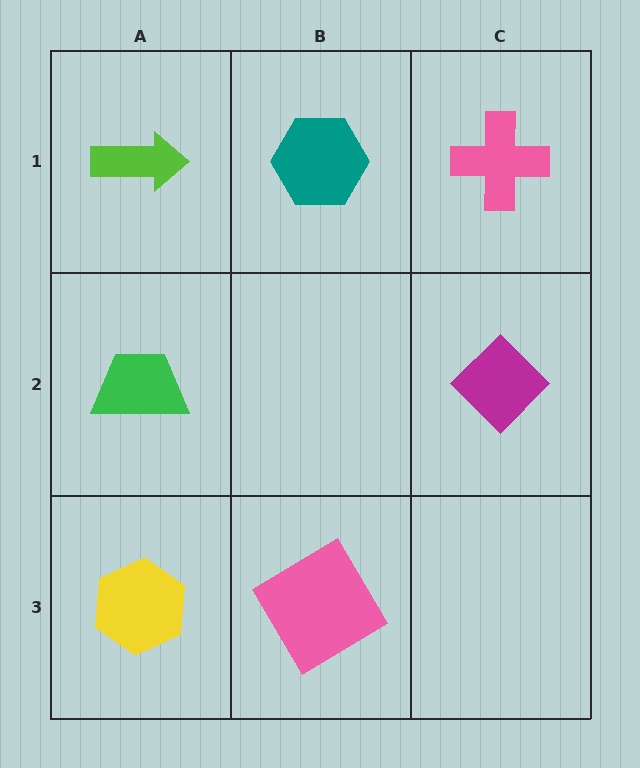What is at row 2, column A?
A green trapezoid.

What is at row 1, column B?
A teal hexagon.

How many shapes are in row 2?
2 shapes.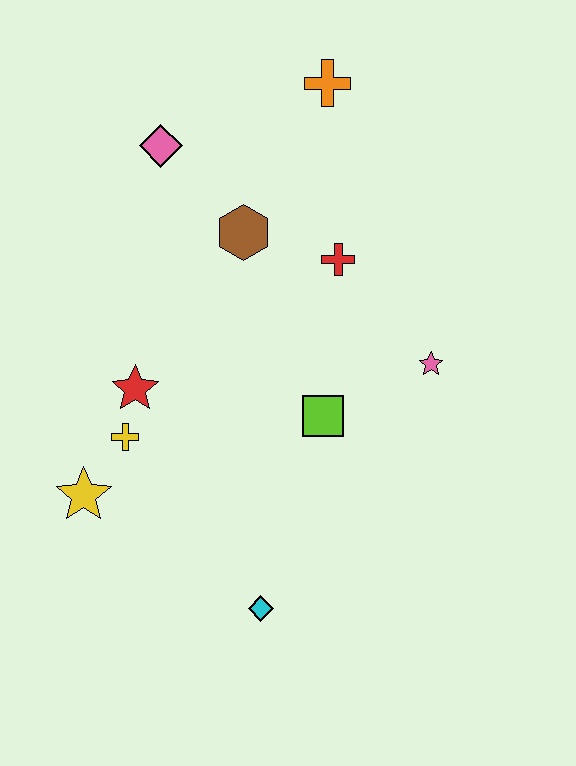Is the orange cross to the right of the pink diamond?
Yes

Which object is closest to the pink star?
The lime square is closest to the pink star.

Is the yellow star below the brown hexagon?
Yes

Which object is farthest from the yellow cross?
The orange cross is farthest from the yellow cross.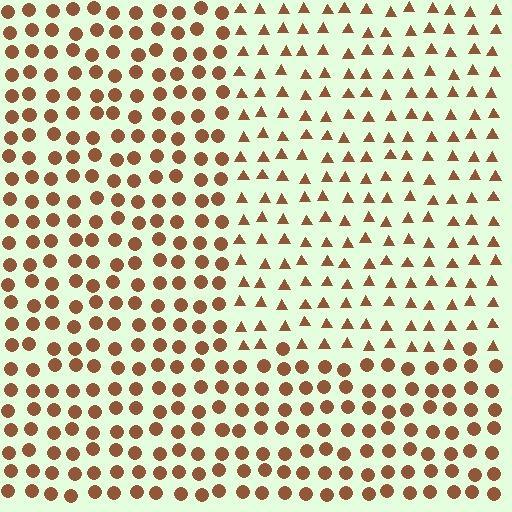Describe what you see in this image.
The image is filled with small brown elements arranged in a uniform grid. A rectangle-shaped region contains triangles, while the surrounding area contains circles. The boundary is defined purely by the change in element shape.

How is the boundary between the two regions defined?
The boundary is defined by a change in element shape: triangles inside vs. circles outside. All elements share the same color and spacing.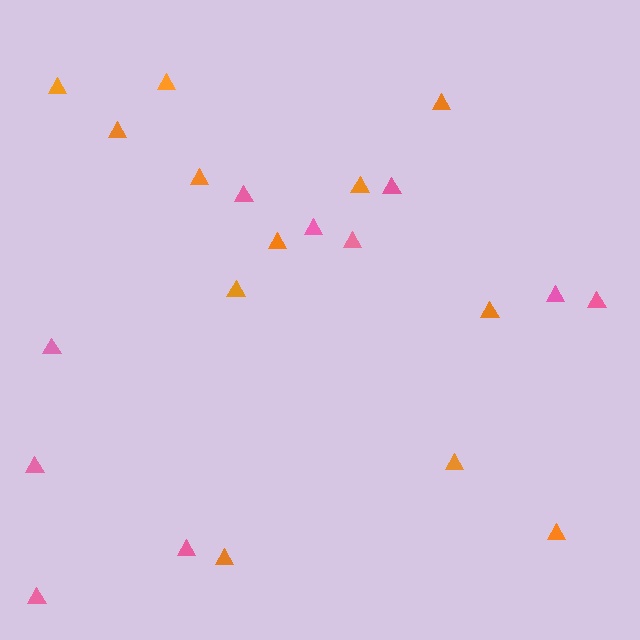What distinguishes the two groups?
There are 2 groups: one group of pink triangles (10) and one group of orange triangles (12).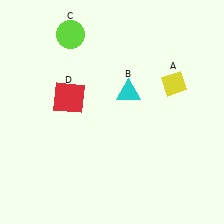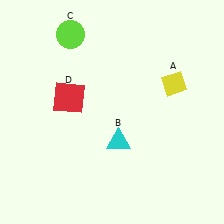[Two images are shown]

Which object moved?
The cyan triangle (B) moved down.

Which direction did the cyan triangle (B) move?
The cyan triangle (B) moved down.